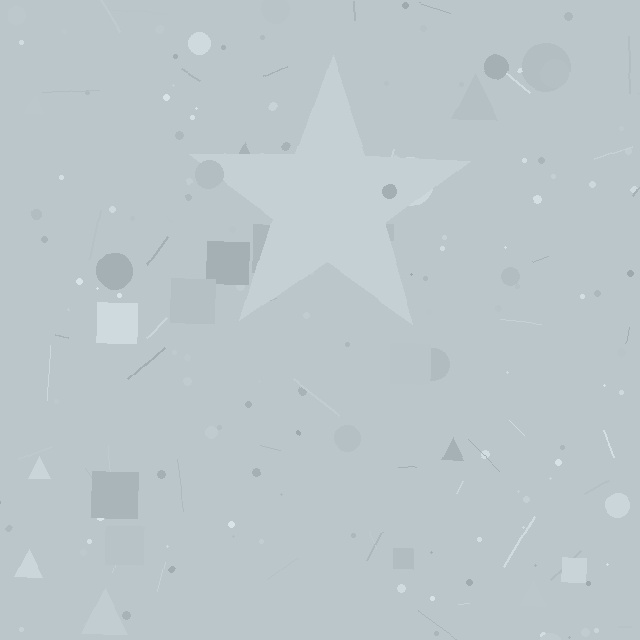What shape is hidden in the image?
A star is hidden in the image.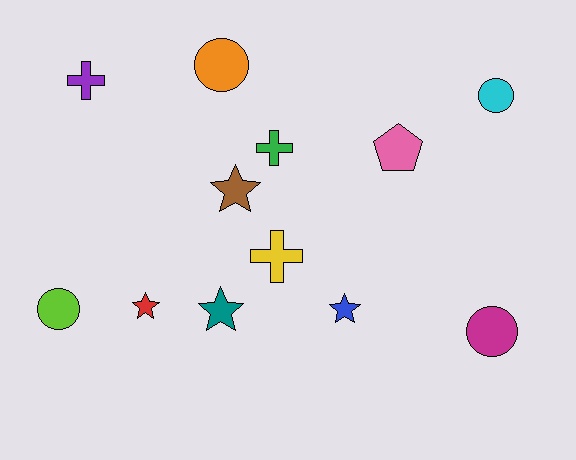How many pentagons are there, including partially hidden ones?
There is 1 pentagon.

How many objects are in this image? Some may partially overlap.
There are 12 objects.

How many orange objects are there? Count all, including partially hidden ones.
There is 1 orange object.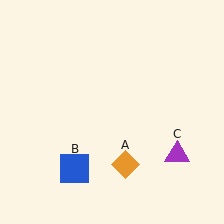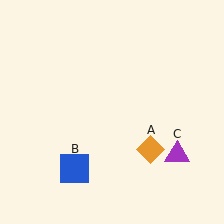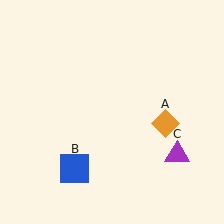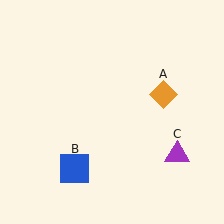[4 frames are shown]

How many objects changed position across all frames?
1 object changed position: orange diamond (object A).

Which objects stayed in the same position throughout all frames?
Blue square (object B) and purple triangle (object C) remained stationary.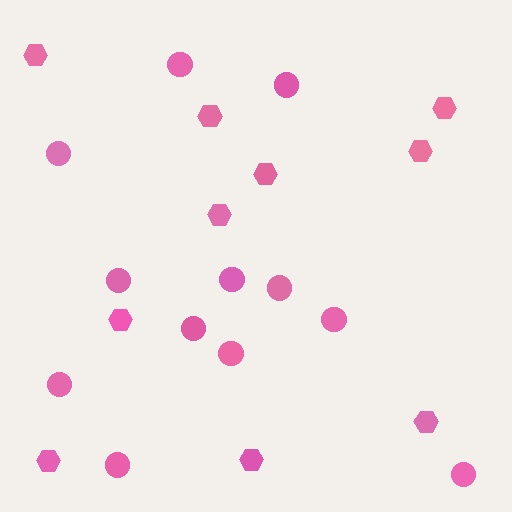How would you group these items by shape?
There are 2 groups: one group of hexagons (10) and one group of circles (12).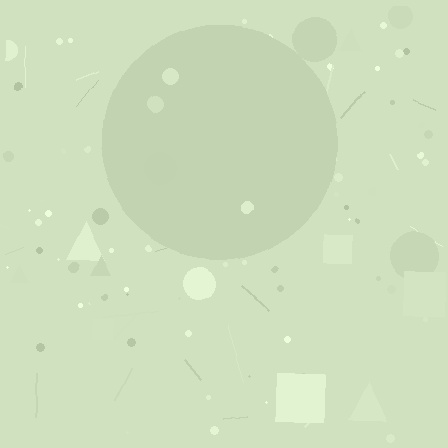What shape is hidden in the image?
A circle is hidden in the image.